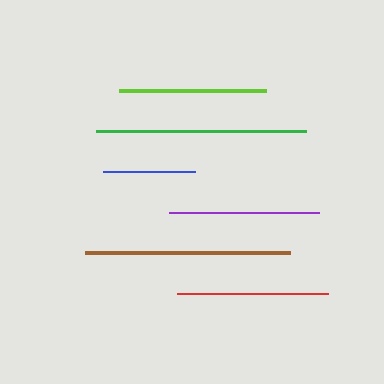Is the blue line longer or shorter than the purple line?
The purple line is longer than the blue line.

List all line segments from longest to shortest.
From longest to shortest: green, brown, purple, red, lime, blue.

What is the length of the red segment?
The red segment is approximately 151 pixels long.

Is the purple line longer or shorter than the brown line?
The brown line is longer than the purple line.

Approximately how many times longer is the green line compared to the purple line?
The green line is approximately 1.4 times the length of the purple line.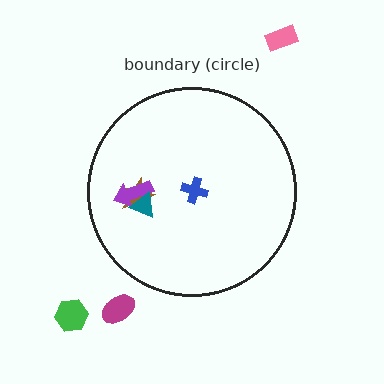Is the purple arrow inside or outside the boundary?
Inside.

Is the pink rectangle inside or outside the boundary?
Outside.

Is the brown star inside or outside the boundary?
Inside.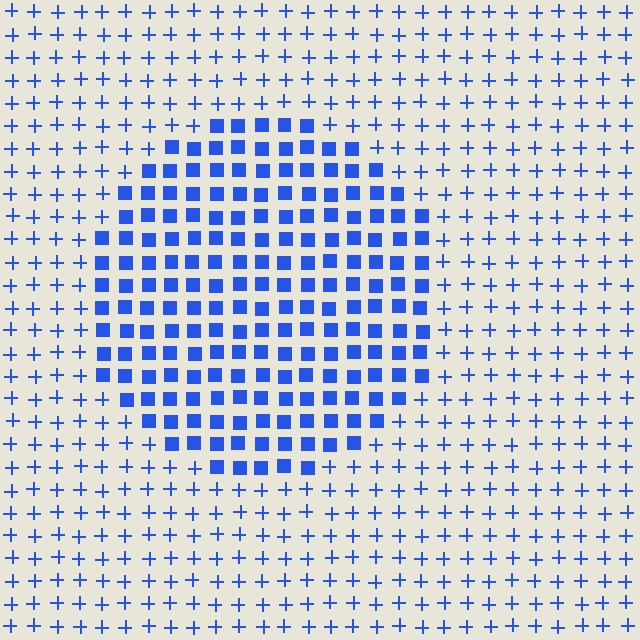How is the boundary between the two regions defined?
The boundary is defined by a change in element shape: squares inside vs. plus signs outside. All elements share the same color and spacing.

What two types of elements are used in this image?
The image uses squares inside the circle region and plus signs outside it.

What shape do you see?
I see a circle.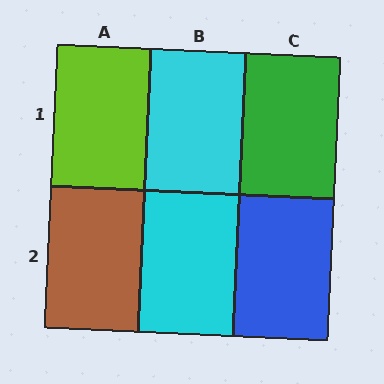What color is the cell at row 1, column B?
Cyan.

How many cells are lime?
1 cell is lime.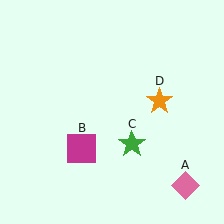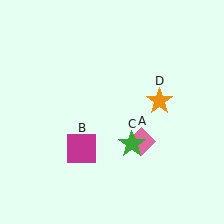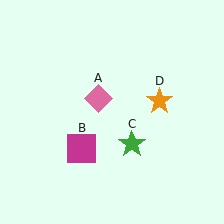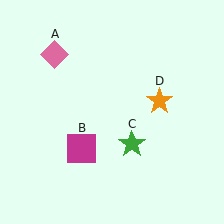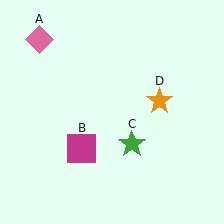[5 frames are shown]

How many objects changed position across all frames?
1 object changed position: pink diamond (object A).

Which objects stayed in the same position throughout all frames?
Magenta square (object B) and green star (object C) and orange star (object D) remained stationary.